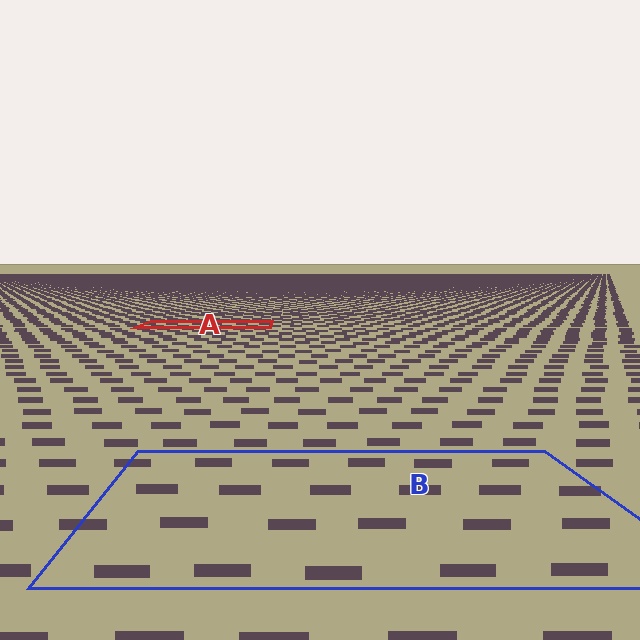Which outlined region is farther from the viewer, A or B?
Region A is farther from the viewer — the texture elements inside it appear smaller and more densely packed.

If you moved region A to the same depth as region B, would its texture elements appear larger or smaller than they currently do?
They would appear larger. At a closer depth, the same texture elements are projected at a bigger on-screen size.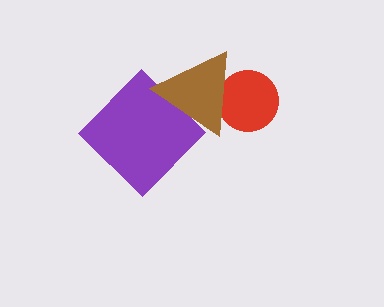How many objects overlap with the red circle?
1 object overlaps with the red circle.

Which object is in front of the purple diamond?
The brown triangle is in front of the purple diamond.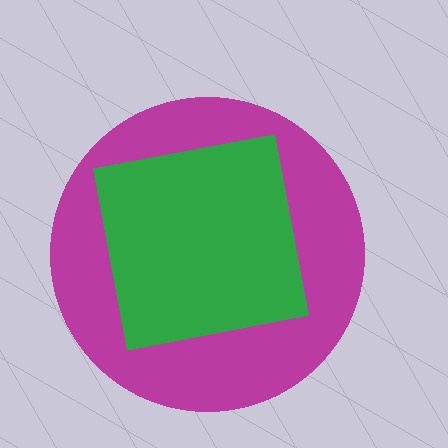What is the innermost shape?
The green square.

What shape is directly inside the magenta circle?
The green square.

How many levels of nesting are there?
2.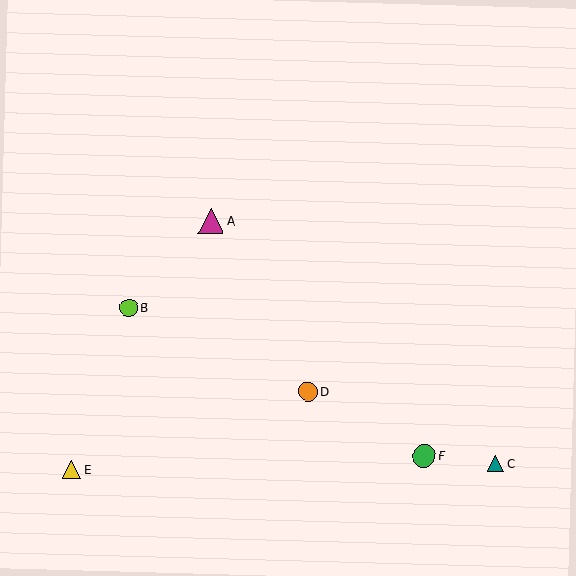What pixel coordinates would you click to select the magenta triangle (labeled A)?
Click at (211, 220) to select the magenta triangle A.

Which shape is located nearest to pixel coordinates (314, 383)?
The orange circle (labeled D) at (308, 392) is nearest to that location.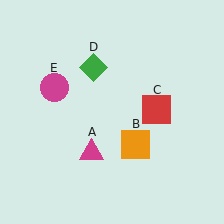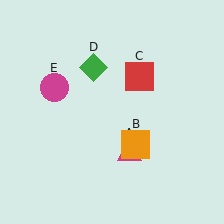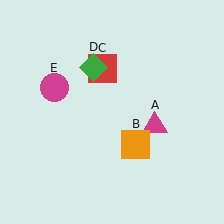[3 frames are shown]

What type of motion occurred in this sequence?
The magenta triangle (object A), red square (object C) rotated counterclockwise around the center of the scene.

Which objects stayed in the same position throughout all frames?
Orange square (object B) and green diamond (object D) and magenta circle (object E) remained stationary.